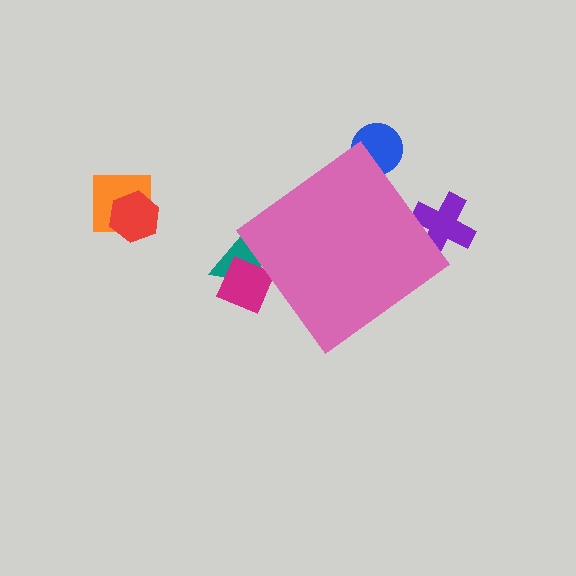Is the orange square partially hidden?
No, the orange square is fully visible.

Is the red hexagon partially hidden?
No, the red hexagon is fully visible.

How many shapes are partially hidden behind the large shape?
4 shapes are partially hidden.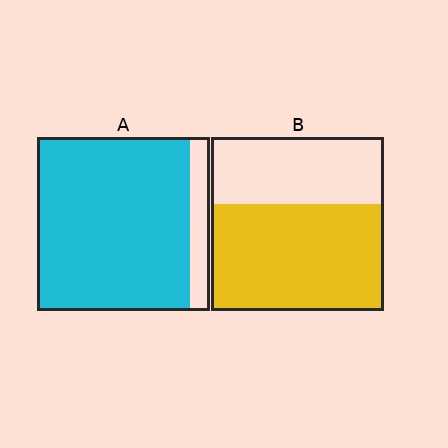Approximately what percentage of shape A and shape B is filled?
A is approximately 90% and B is approximately 60%.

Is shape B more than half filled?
Yes.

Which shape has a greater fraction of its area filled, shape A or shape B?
Shape A.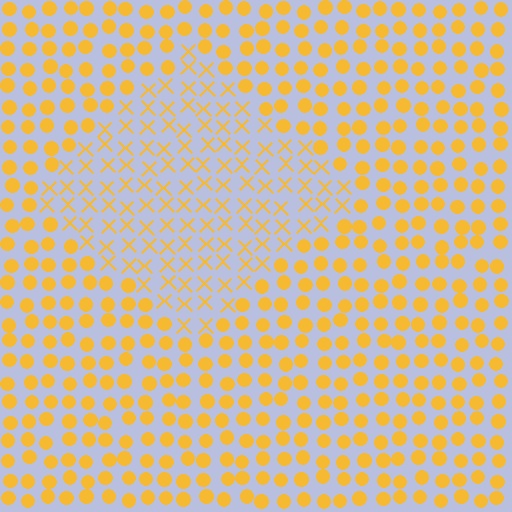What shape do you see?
I see a diamond.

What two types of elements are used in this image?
The image uses X marks inside the diamond region and circles outside it.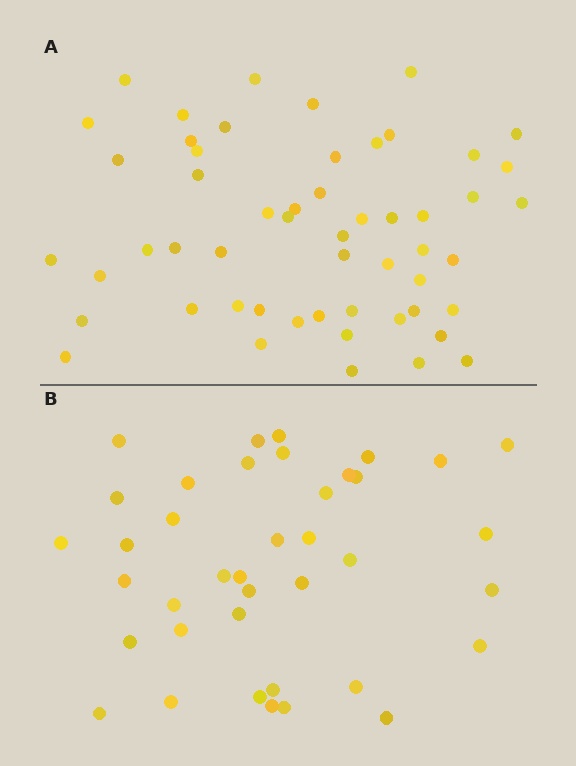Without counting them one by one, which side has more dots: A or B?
Region A (the top region) has more dots.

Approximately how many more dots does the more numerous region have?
Region A has approximately 15 more dots than region B.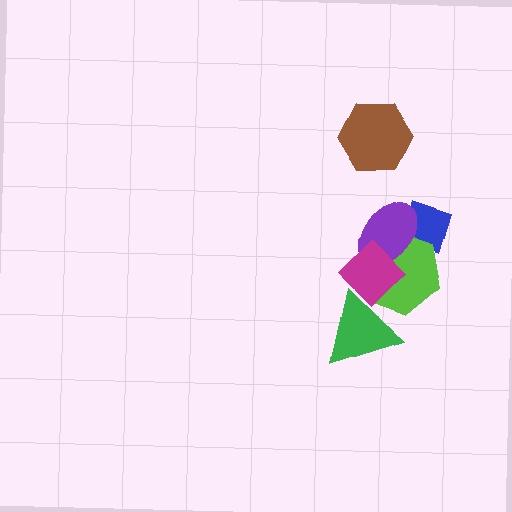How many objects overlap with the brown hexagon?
0 objects overlap with the brown hexagon.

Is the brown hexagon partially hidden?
No, no other shape covers it.